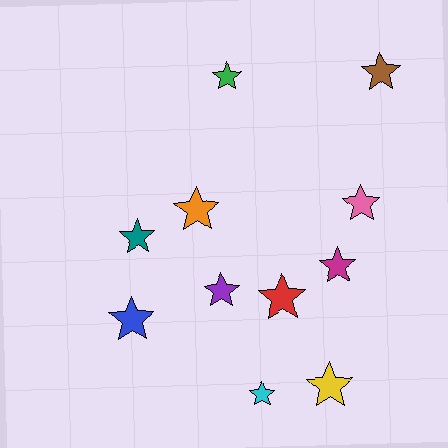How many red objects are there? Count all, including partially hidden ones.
There is 1 red object.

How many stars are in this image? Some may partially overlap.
There are 11 stars.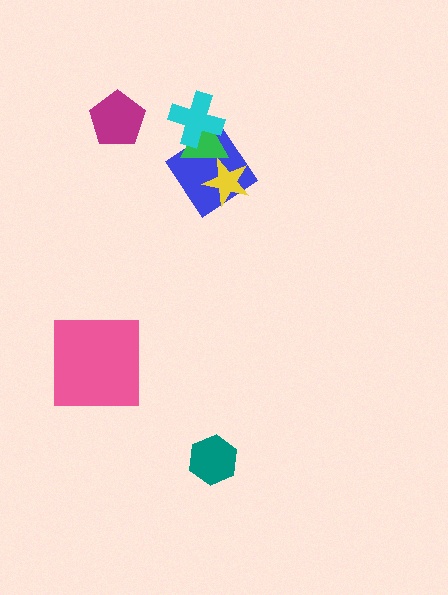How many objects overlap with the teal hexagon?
0 objects overlap with the teal hexagon.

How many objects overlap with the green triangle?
3 objects overlap with the green triangle.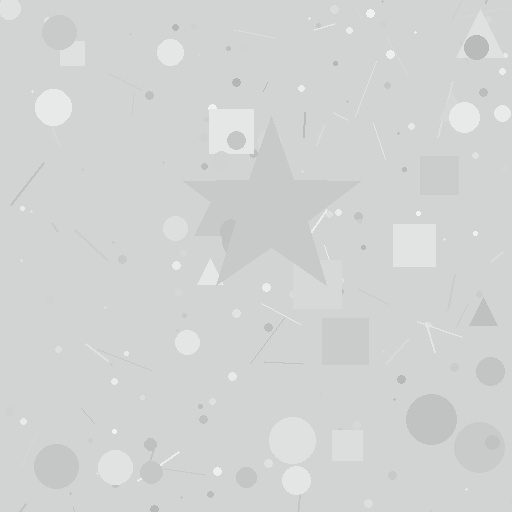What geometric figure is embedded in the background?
A star is embedded in the background.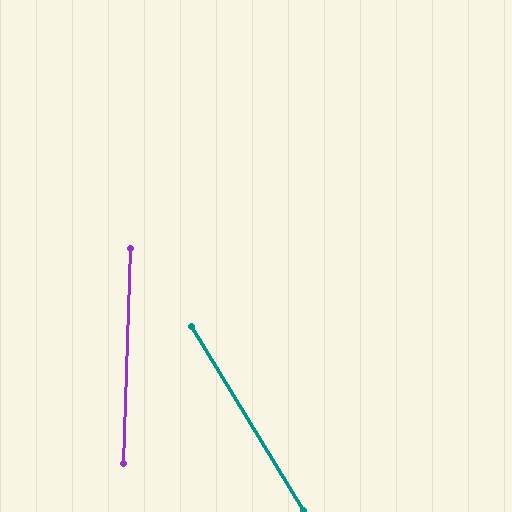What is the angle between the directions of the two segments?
Approximately 33 degrees.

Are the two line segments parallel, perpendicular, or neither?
Neither parallel nor perpendicular — they differ by about 33°.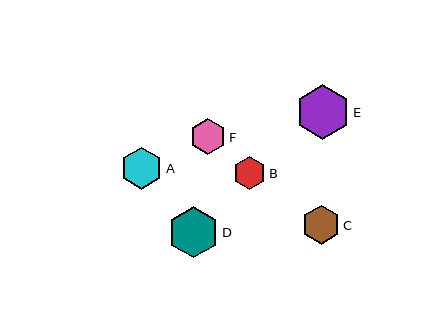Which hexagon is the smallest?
Hexagon B is the smallest with a size of approximately 33 pixels.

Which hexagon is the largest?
Hexagon E is the largest with a size of approximately 55 pixels.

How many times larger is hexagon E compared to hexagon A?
Hexagon E is approximately 1.3 times the size of hexagon A.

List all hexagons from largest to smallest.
From largest to smallest: E, D, A, C, F, B.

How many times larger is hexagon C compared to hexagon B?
Hexagon C is approximately 1.2 times the size of hexagon B.